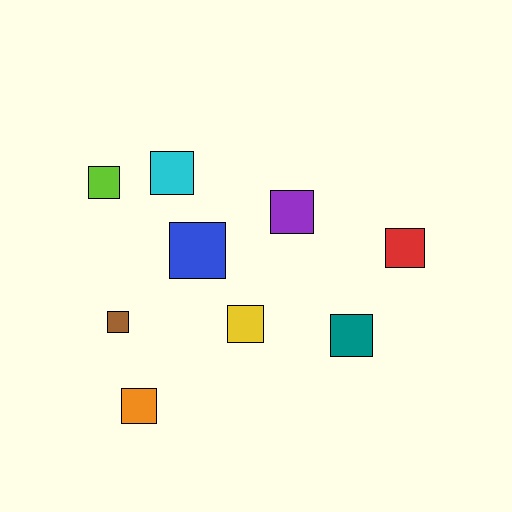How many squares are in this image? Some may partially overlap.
There are 9 squares.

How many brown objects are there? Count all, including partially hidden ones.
There is 1 brown object.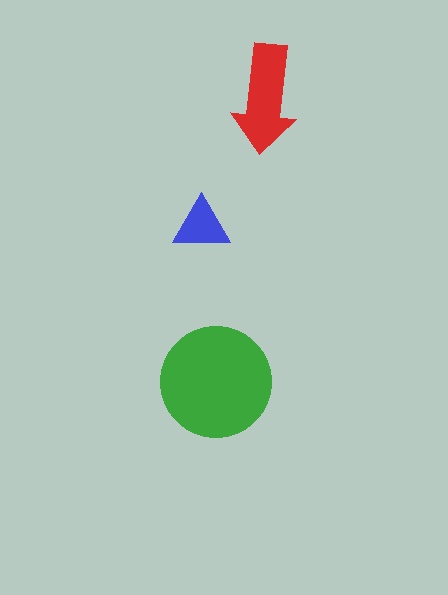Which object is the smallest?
The blue triangle.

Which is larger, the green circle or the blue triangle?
The green circle.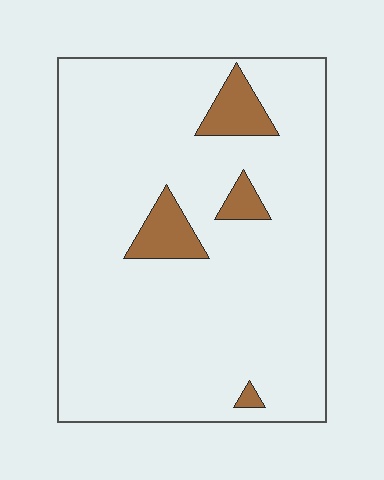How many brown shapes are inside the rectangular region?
4.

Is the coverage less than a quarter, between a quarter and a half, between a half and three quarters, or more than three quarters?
Less than a quarter.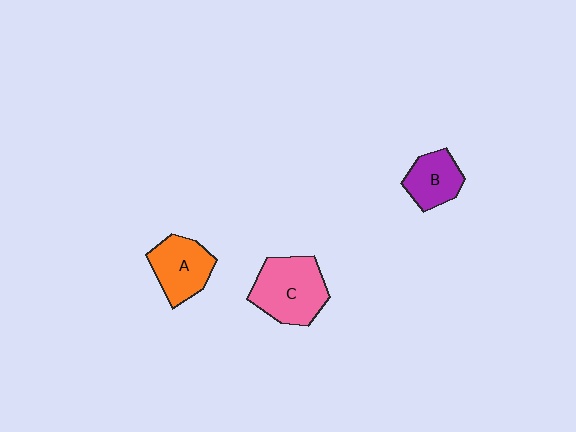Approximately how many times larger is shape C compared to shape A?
Approximately 1.3 times.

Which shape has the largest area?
Shape C (pink).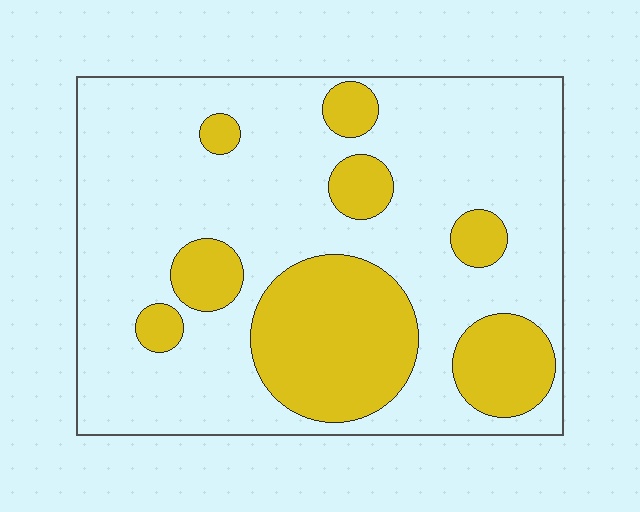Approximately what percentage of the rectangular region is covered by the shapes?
Approximately 25%.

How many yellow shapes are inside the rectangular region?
8.